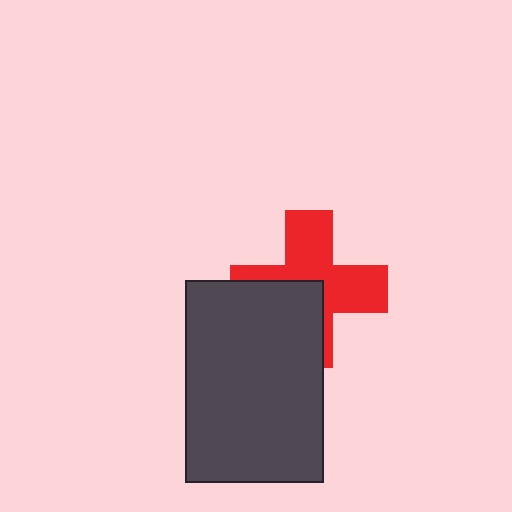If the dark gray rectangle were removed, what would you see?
You would see the complete red cross.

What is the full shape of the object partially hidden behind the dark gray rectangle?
The partially hidden object is a red cross.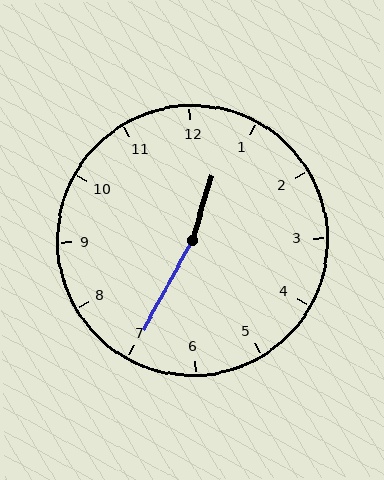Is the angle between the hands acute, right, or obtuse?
It is obtuse.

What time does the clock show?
12:35.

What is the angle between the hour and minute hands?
Approximately 168 degrees.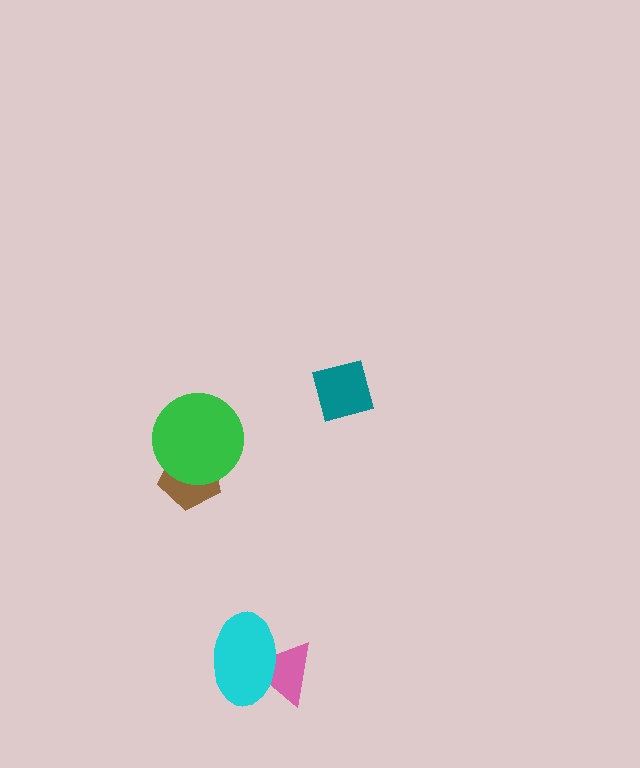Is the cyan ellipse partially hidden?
No, no other shape covers it.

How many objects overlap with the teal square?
0 objects overlap with the teal square.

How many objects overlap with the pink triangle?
1 object overlaps with the pink triangle.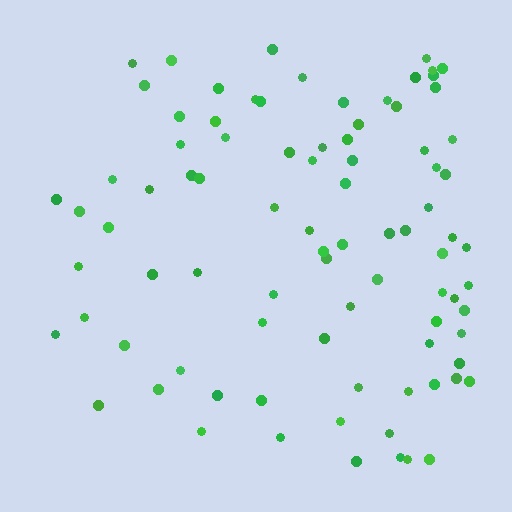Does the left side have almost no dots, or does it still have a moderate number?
Still a moderate number, just noticeably fewer than the right.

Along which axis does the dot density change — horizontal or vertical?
Horizontal.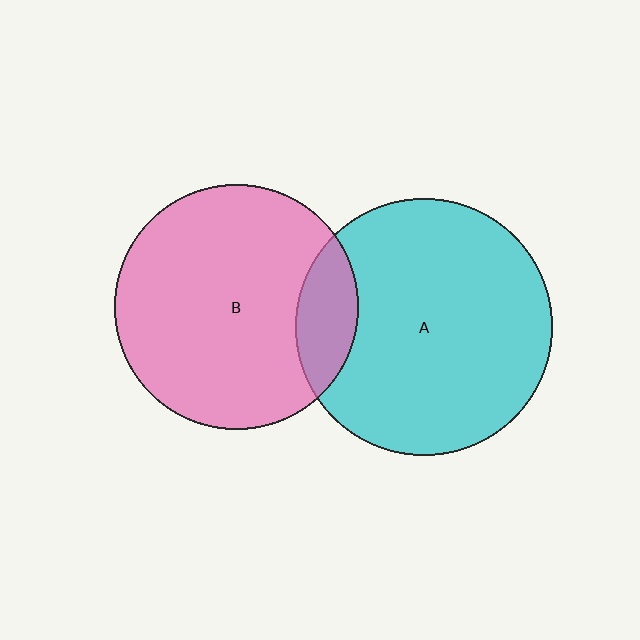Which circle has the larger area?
Circle A (cyan).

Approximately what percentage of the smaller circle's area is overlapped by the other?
Approximately 15%.